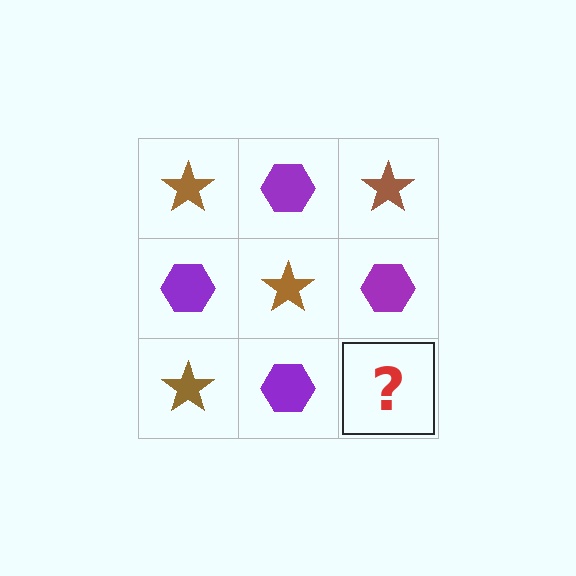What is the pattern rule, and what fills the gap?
The rule is that it alternates brown star and purple hexagon in a checkerboard pattern. The gap should be filled with a brown star.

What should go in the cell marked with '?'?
The missing cell should contain a brown star.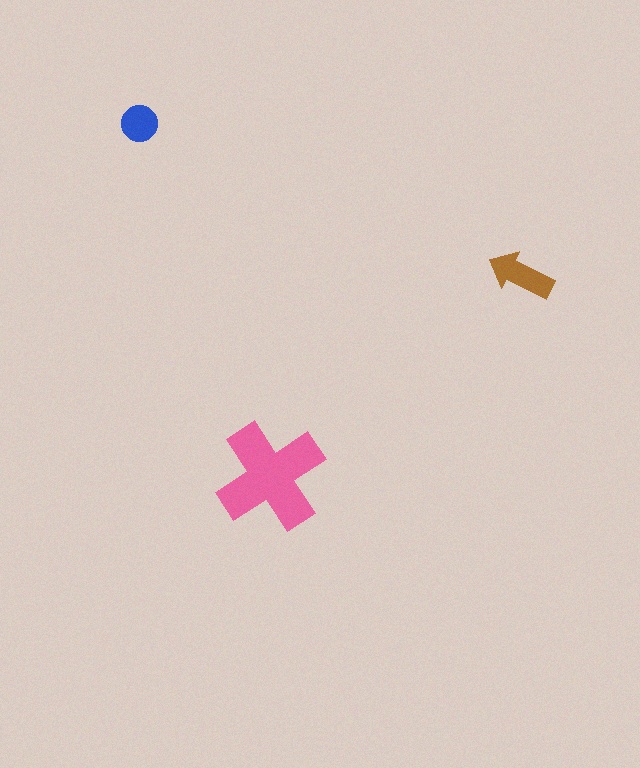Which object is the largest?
The pink cross.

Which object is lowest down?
The pink cross is bottommost.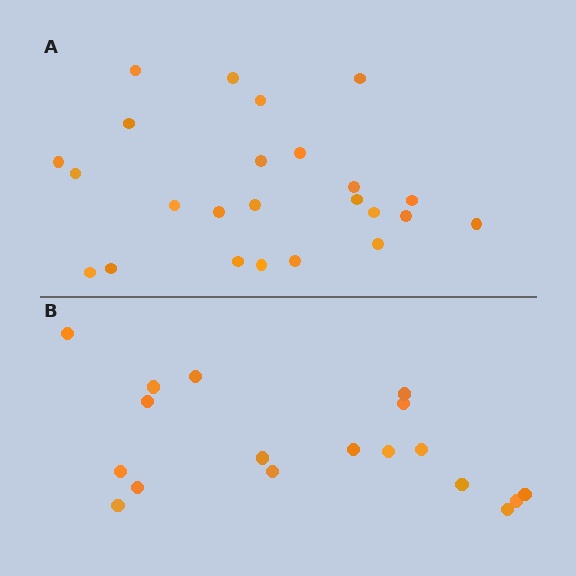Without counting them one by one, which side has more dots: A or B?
Region A (the top region) has more dots.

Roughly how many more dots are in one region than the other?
Region A has about 6 more dots than region B.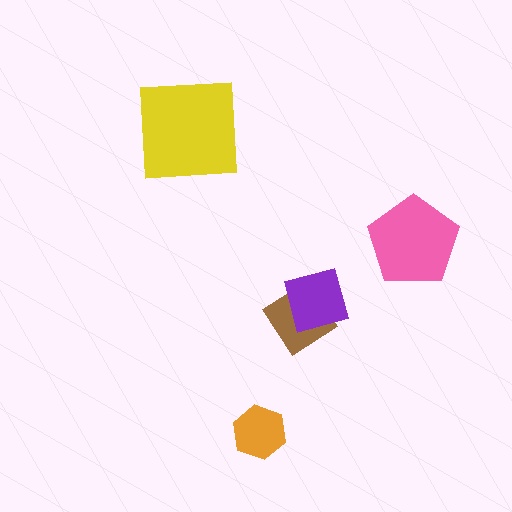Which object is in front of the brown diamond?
The purple square is in front of the brown diamond.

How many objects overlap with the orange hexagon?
0 objects overlap with the orange hexagon.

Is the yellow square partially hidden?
No, no other shape covers it.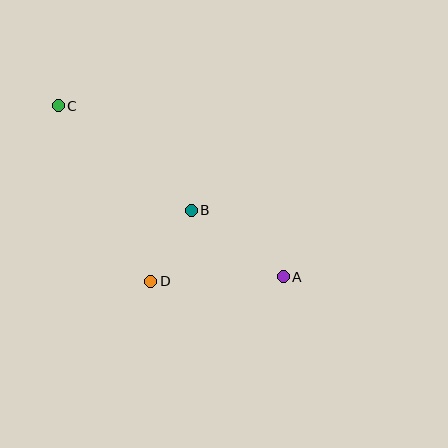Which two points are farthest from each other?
Points A and C are farthest from each other.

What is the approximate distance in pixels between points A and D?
The distance between A and D is approximately 133 pixels.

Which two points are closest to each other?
Points B and D are closest to each other.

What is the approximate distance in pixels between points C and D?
The distance between C and D is approximately 198 pixels.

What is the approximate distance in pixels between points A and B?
The distance between A and B is approximately 114 pixels.